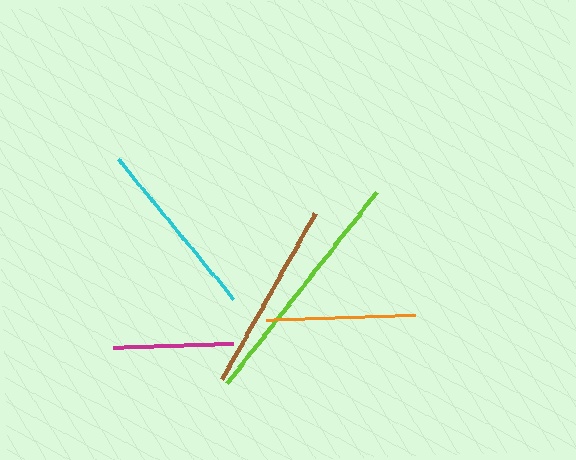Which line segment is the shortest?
The magenta line is the shortest at approximately 120 pixels.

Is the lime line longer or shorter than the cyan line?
The lime line is longer than the cyan line.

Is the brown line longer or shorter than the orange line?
The brown line is longer than the orange line.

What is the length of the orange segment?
The orange segment is approximately 150 pixels long.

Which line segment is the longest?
The lime line is the longest at approximately 242 pixels.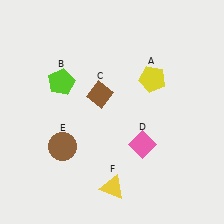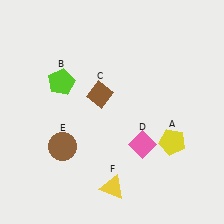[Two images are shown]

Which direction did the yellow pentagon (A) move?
The yellow pentagon (A) moved down.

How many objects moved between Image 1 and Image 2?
1 object moved between the two images.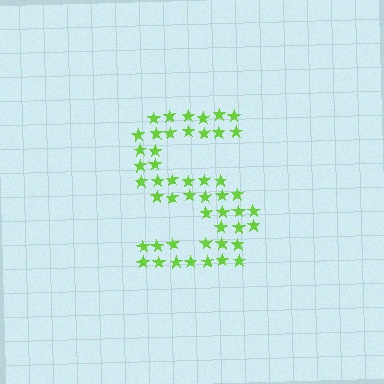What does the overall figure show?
The overall figure shows the letter S.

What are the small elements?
The small elements are stars.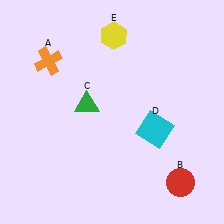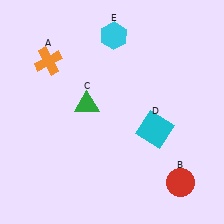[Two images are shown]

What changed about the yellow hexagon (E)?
In Image 1, E is yellow. In Image 2, it changed to cyan.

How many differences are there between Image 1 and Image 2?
There is 1 difference between the two images.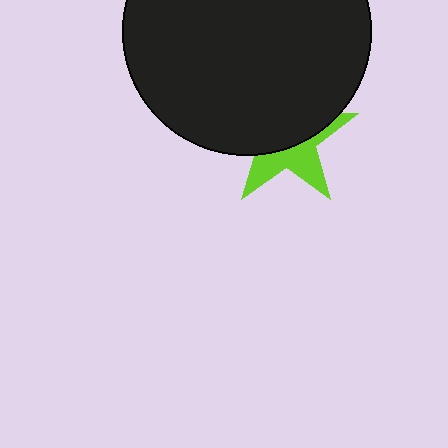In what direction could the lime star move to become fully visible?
The lime star could move down. That would shift it out from behind the black circle entirely.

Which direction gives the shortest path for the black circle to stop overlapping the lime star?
Moving up gives the shortest separation.